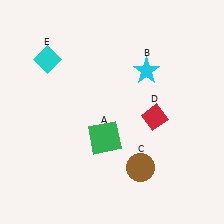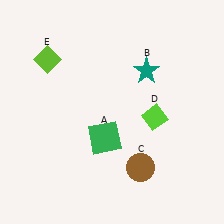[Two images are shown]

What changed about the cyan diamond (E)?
In Image 1, E is cyan. In Image 2, it changed to lime.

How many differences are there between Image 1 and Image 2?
There are 3 differences between the two images.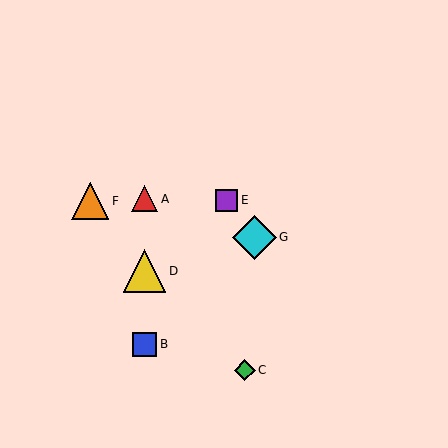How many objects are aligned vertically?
3 objects (A, B, D) are aligned vertically.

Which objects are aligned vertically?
Objects A, B, D are aligned vertically.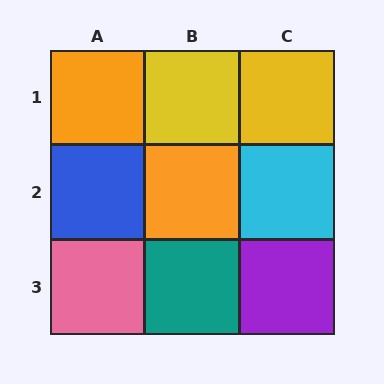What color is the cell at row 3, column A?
Pink.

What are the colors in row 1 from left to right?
Orange, yellow, yellow.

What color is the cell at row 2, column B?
Orange.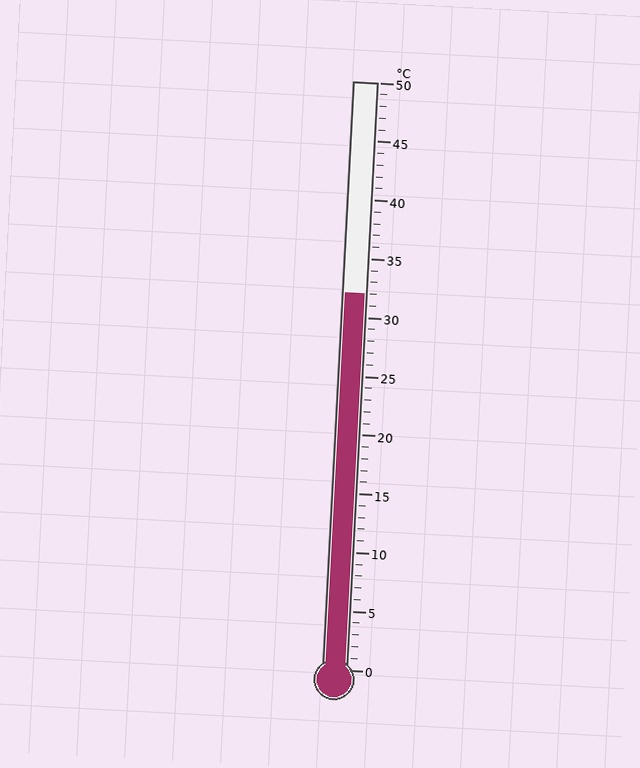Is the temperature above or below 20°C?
The temperature is above 20°C.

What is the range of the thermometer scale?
The thermometer scale ranges from 0°C to 50°C.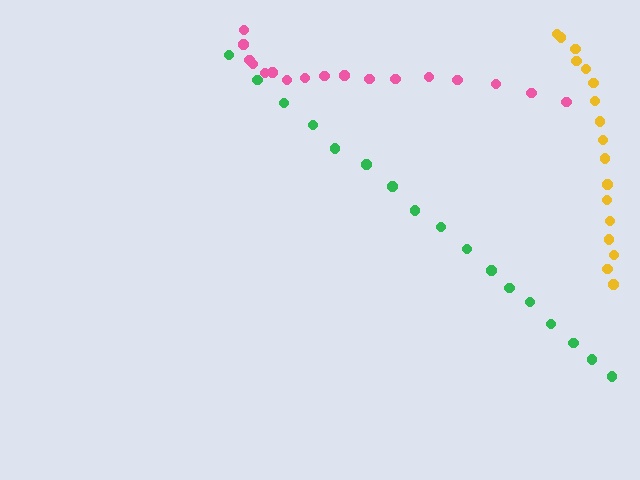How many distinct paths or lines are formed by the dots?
There are 3 distinct paths.